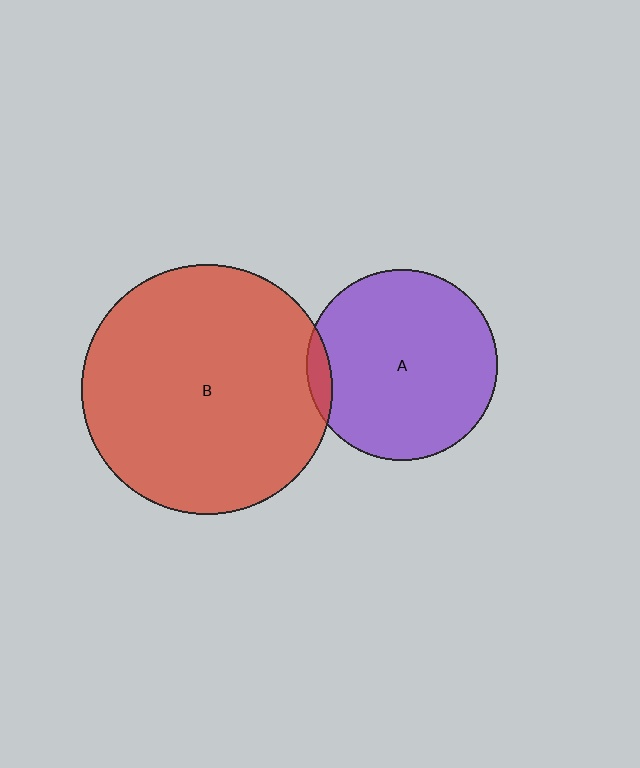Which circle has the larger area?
Circle B (red).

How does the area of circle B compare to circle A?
Approximately 1.7 times.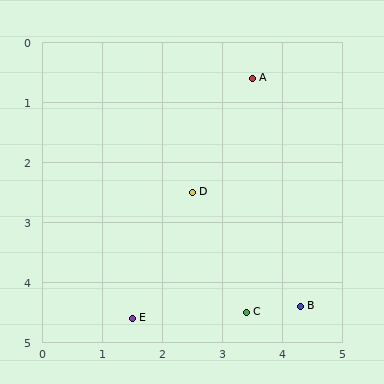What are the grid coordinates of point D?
Point D is at approximately (2.5, 2.5).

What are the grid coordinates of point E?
Point E is at approximately (1.5, 4.6).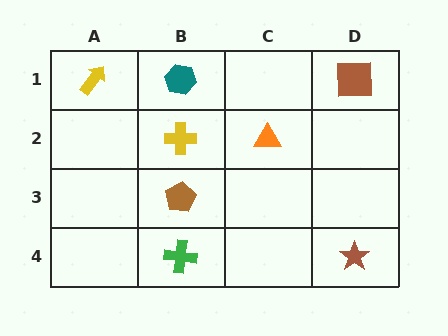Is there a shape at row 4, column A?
No, that cell is empty.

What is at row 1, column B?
A teal hexagon.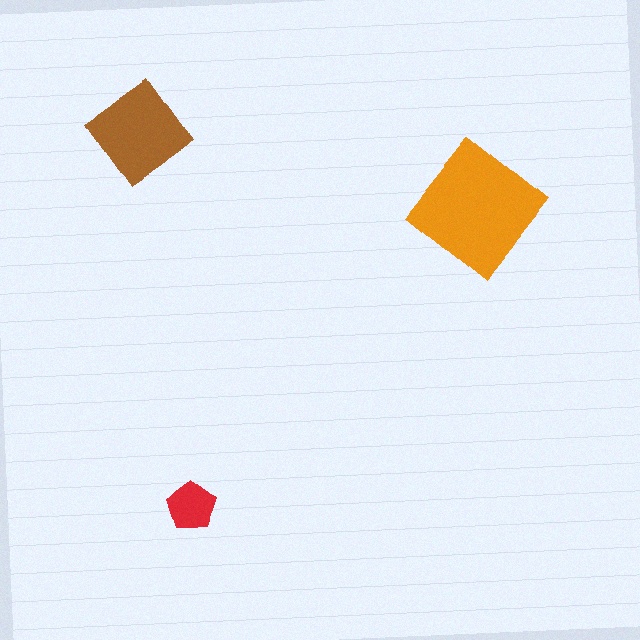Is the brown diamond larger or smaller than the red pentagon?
Larger.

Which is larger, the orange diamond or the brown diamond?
The orange diamond.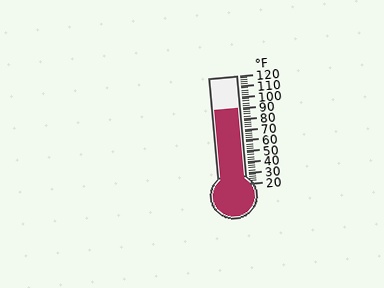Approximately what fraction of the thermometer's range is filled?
The thermometer is filled to approximately 70% of its range.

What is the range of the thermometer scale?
The thermometer scale ranges from 20°F to 120°F.